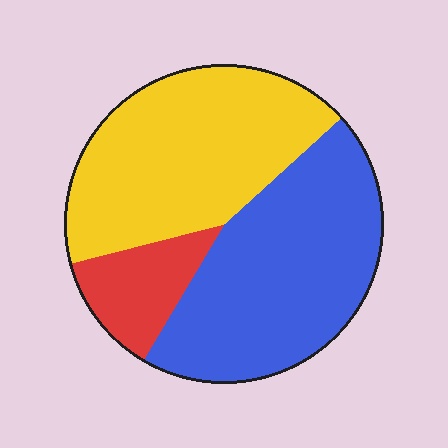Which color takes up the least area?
Red, at roughly 10%.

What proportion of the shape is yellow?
Yellow covers 42% of the shape.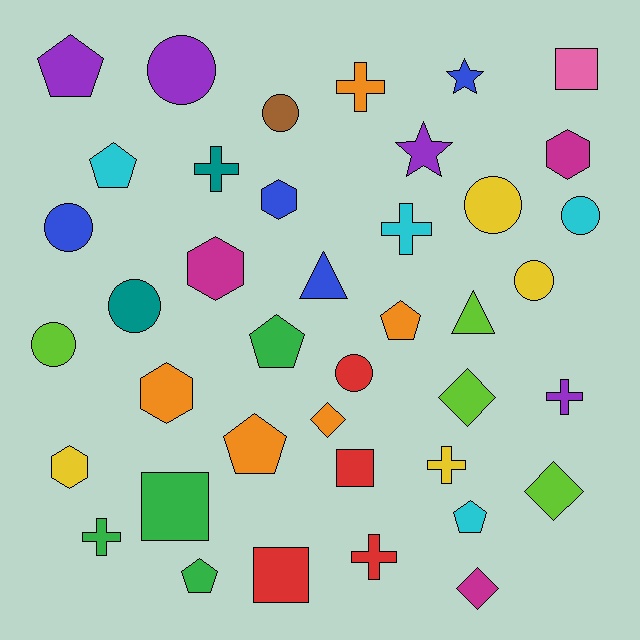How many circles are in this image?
There are 9 circles.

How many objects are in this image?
There are 40 objects.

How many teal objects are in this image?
There are 2 teal objects.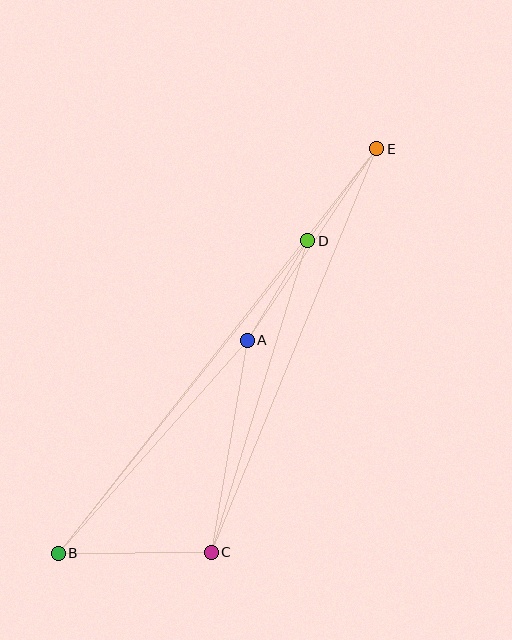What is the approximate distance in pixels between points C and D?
The distance between C and D is approximately 326 pixels.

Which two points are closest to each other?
Points D and E are closest to each other.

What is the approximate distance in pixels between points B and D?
The distance between B and D is approximately 400 pixels.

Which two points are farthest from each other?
Points B and E are farthest from each other.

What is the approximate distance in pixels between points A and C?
The distance between A and C is approximately 215 pixels.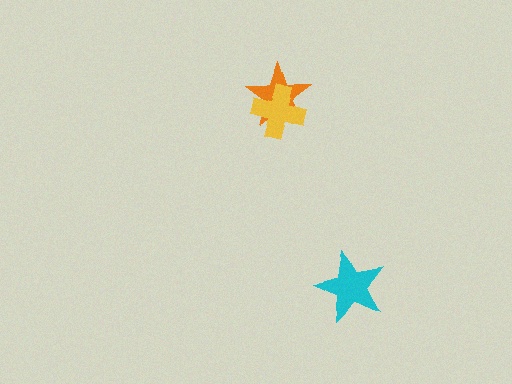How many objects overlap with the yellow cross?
1 object overlaps with the yellow cross.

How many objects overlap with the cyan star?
0 objects overlap with the cyan star.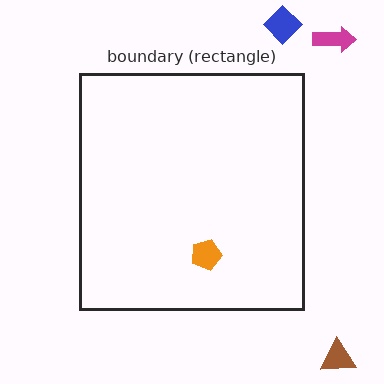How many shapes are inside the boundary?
1 inside, 3 outside.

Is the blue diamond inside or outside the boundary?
Outside.